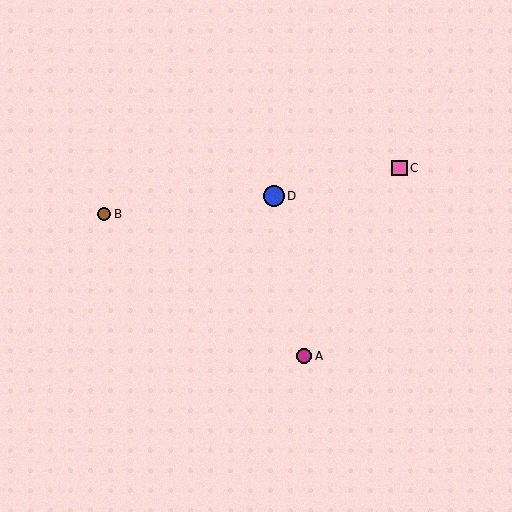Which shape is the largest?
The blue circle (labeled D) is the largest.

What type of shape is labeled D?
Shape D is a blue circle.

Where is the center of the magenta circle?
The center of the magenta circle is at (304, 356).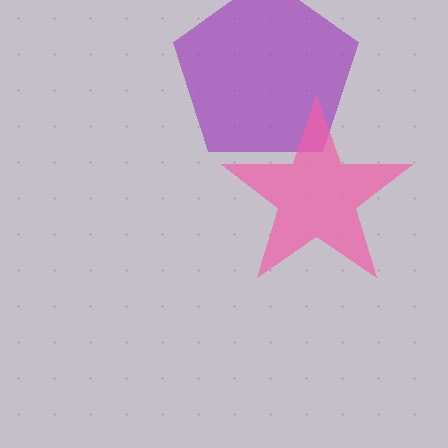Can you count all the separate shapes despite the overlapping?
Yes, there are 2 separate shapes.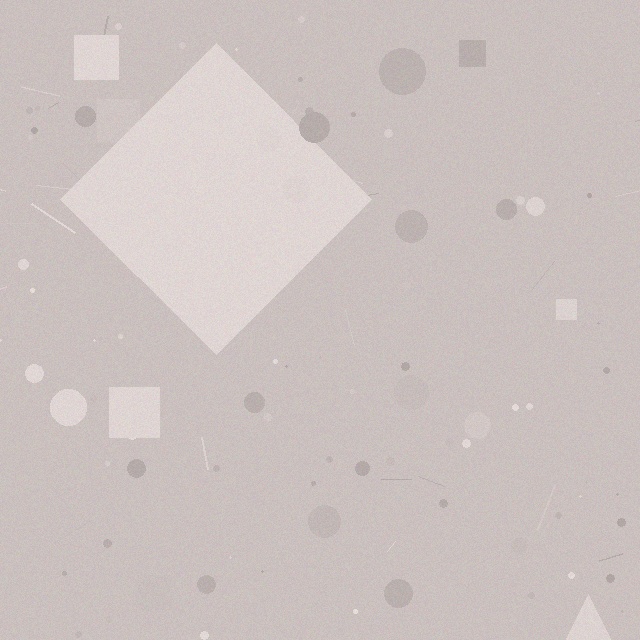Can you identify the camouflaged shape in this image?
The camouflaged shape is a diamond.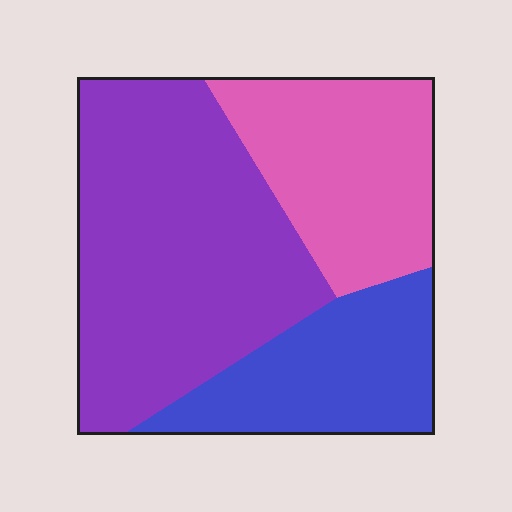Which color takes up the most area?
Purple, at roughly 50%.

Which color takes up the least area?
Blue, at roughly 25%.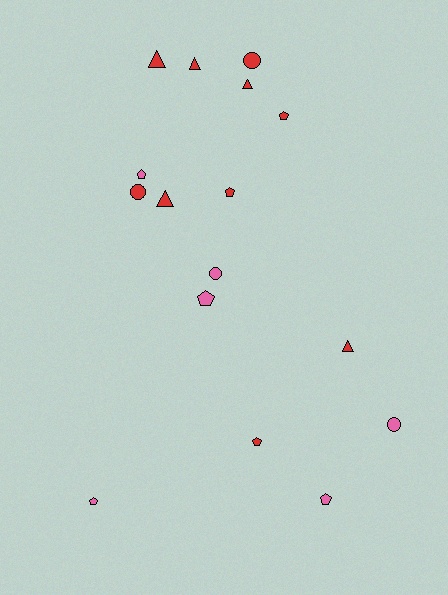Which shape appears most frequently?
Pentagon, with 7 objects.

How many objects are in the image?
There are 16 objects.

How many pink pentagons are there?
There are 4 pink pentagons.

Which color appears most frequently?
Red, with 10 objects.